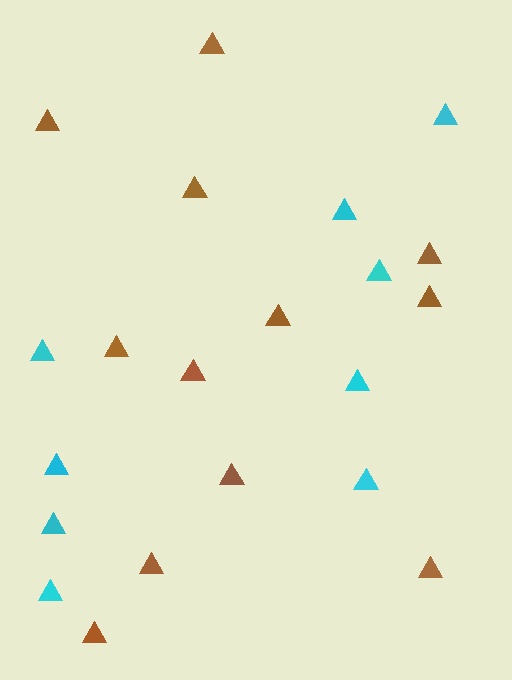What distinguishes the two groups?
There are 2 groups: one group of cyan triangles (9) and one group of brown triangles (12).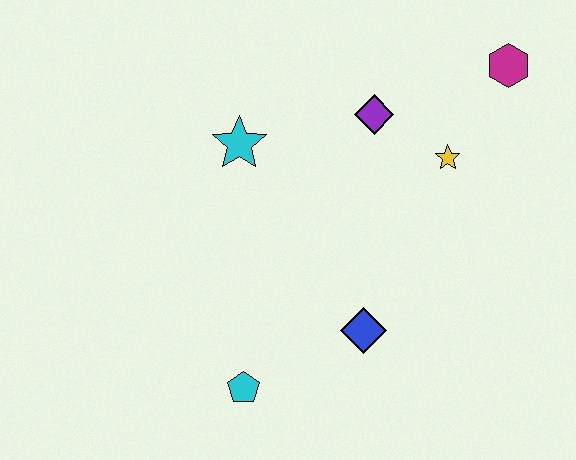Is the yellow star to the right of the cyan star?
Yes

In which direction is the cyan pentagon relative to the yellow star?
The cyan pentagon is below the yellow star.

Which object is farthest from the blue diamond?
The magenta hexagon is farthest from the blue diamond.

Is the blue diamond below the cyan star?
Yes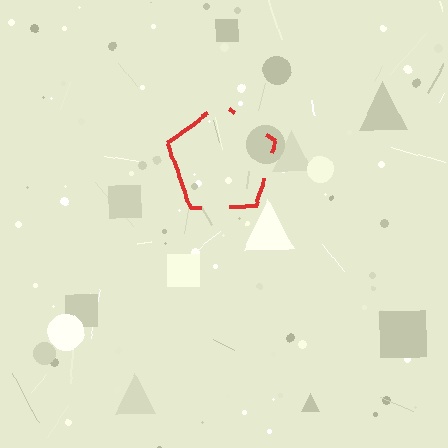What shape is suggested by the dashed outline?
The dashed outline suggests a pentagon.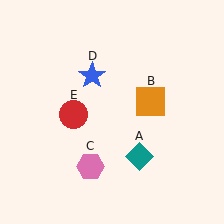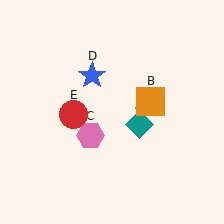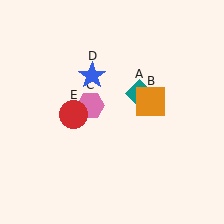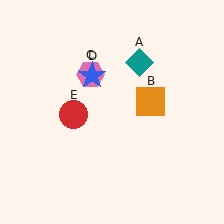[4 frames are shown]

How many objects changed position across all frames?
2 objects changed position: teal diamond (object A), pink hexagon (object C).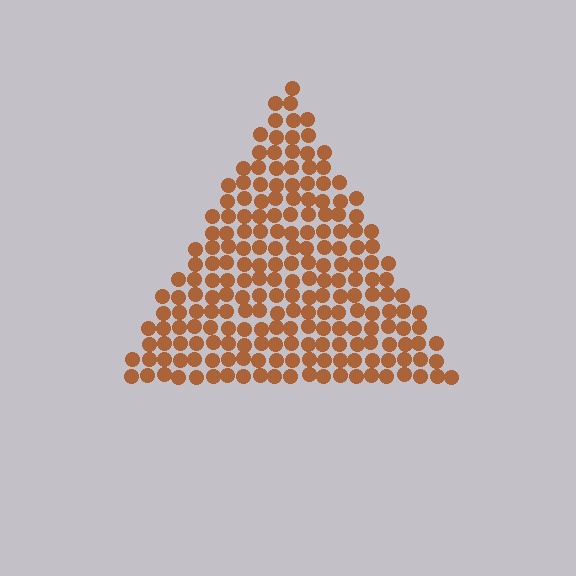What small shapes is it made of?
It is made of small circles.